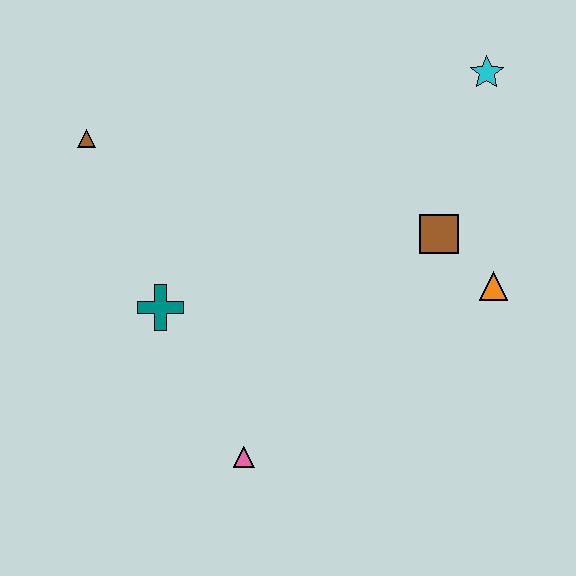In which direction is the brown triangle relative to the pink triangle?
The brown triangle is above the pink triangle.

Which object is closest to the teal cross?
The pink triangle is closest to the teal cross.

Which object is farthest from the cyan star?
The pink triangle is farthest from the cyan star.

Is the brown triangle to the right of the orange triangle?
No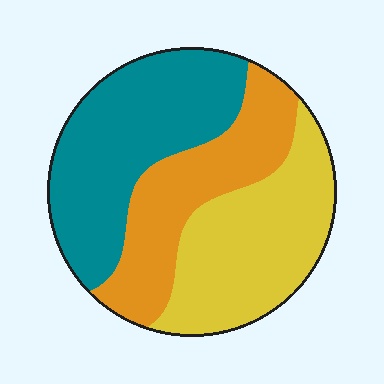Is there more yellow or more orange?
Yellow.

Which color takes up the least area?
Orange, at roughly 30%.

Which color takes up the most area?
Teal, at roughly 40%.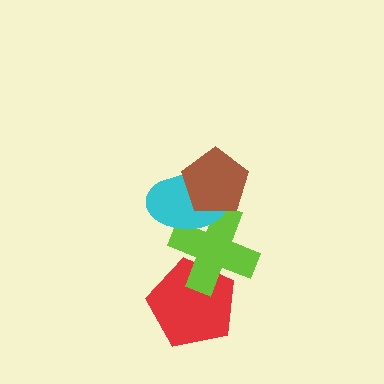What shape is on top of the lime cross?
The cyan ellipse is on top of the lime cross.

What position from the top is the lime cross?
The lime cross is 3rd from the top.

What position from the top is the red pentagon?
The red pentagon is 4th from the top.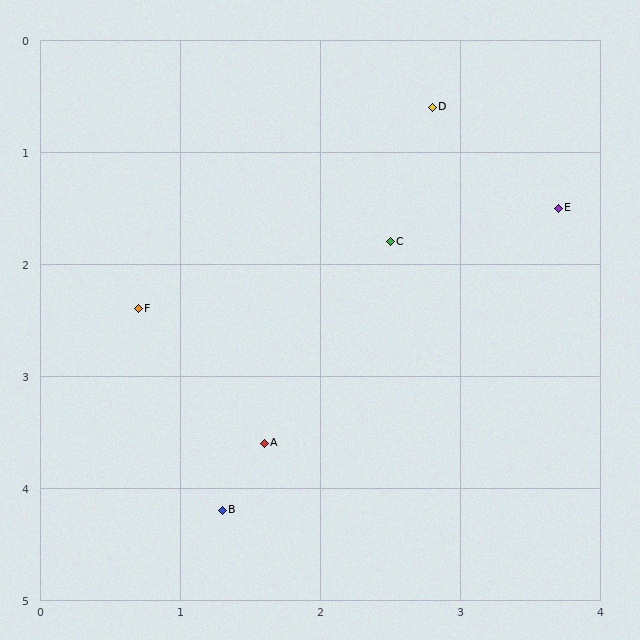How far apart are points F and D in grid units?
Points F and D are about 2.8 grid units apart.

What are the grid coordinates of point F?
Point F is at approximately (0.7, 2.4).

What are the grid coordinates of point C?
Point C is at approximately (2.5, 1.8).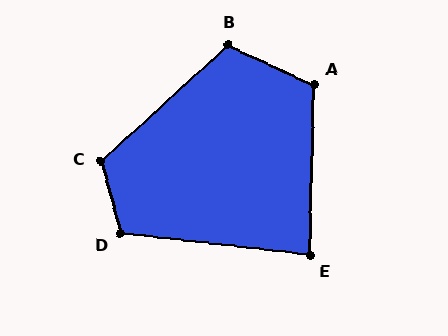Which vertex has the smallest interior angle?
E, at approximately 85 degrees.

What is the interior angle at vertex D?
Approximately 111 degrees (obtuse).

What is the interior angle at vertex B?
Approximately 113 degrees (obtuse).